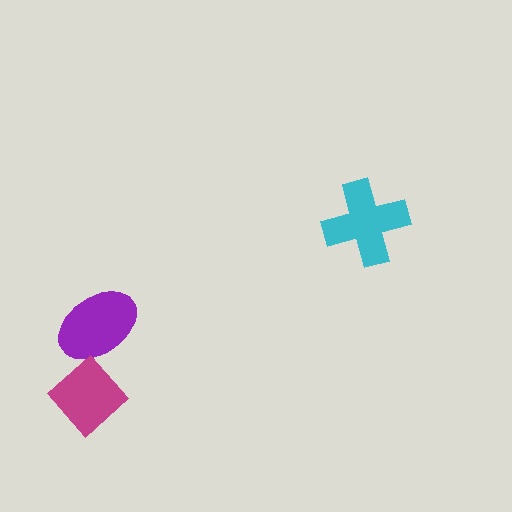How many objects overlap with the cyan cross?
0 objects overlap with the cyan cross.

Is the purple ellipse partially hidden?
Yes, it is partially covered by another shape.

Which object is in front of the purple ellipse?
The magenta diamond is in front of the purple ellipse.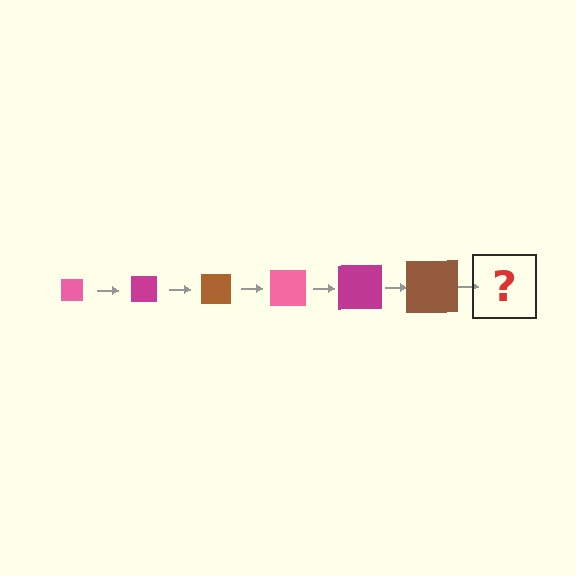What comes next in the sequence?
The next element should be a pink square, larger than the previous one.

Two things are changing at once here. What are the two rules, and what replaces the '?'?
The two rules are that the square grows larger each step and the color cycles through pink, magenta, and brown. The '?' should be a pink square, larger than the previous one.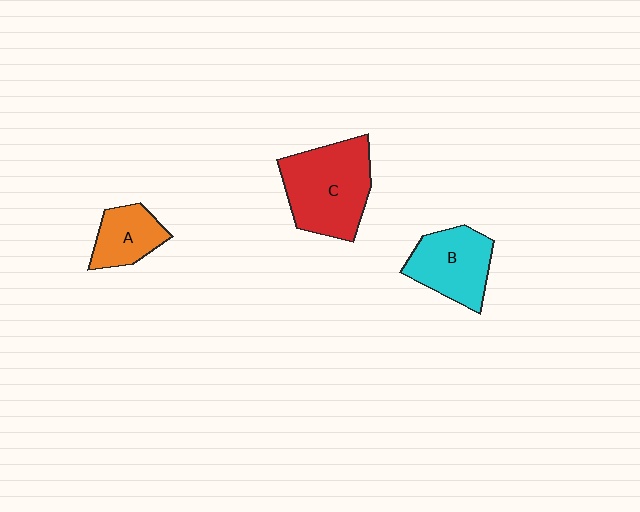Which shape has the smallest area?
Shape A (orange).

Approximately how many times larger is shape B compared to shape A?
Approximately 1.4 times.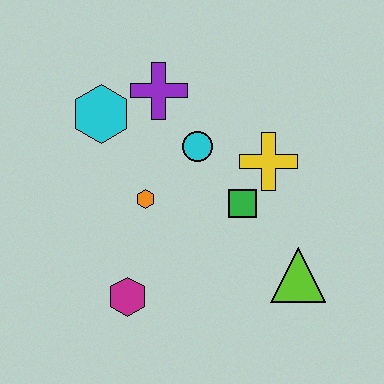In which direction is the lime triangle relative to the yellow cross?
The lime triangle is below the yellow cross.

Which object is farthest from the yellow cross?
The magenta hexagon is farthest from the yellow cross.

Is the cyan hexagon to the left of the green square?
Yes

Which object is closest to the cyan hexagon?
The purple cross is closest to the cyan hexagon.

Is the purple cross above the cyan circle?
Yes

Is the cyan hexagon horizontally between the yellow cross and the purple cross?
No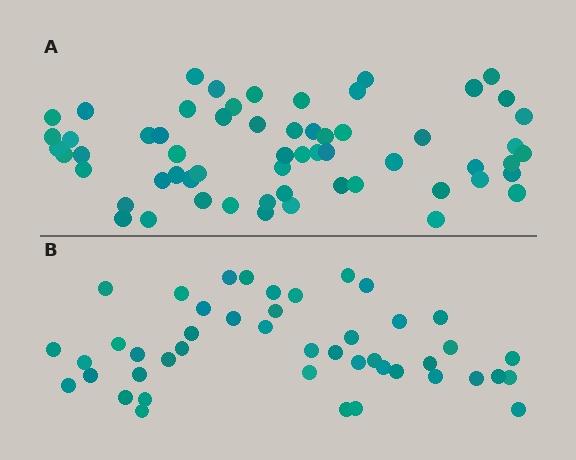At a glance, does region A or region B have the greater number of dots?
Region A (the top region) has more dots.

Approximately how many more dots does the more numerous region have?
Region A has approximately 15 more dots than region B.